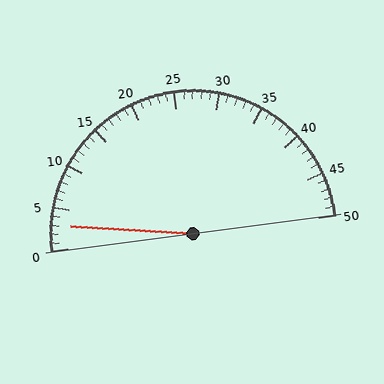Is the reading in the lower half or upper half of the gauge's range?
The reading is in the lower half of the range (0 to 50).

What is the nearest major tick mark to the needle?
The nearest major tick mark is 5.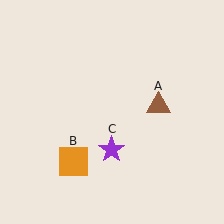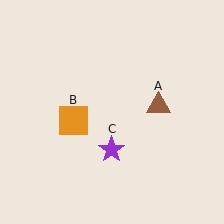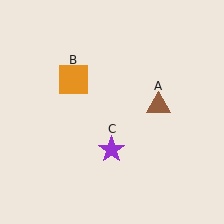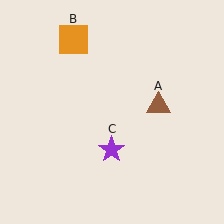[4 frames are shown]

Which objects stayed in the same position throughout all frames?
Brown triangle (object A) and purple star (object C) remained stationary.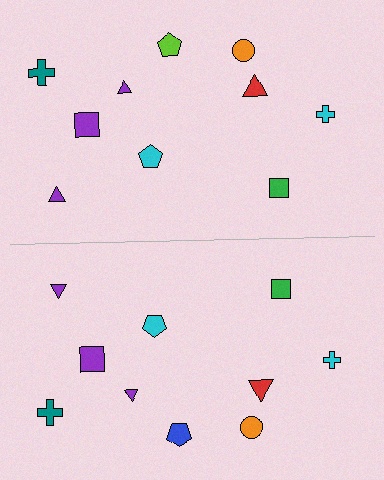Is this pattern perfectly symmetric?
No, the pattern is not perfectly symmetric. The blue pentagon on the bottom side breaks the symmetry — its mirror counterpart is lime.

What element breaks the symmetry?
The blue pentagon on the bottom side breaks the symmetry — its mirror counterpart is lime.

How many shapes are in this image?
There are 20 shapes in this image.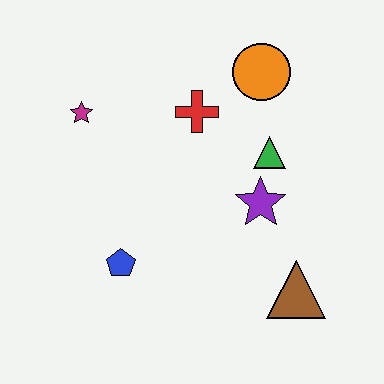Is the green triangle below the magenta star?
Yes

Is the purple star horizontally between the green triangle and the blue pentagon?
Yes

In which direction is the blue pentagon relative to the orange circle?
The blue pentagon is below the orange circle.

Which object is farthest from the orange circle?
The blue pentagon is farthest from the orange circle.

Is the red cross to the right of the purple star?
No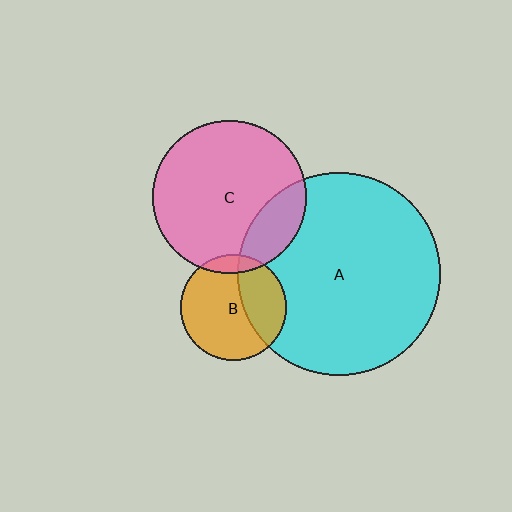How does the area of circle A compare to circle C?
Approximately 1.7 times.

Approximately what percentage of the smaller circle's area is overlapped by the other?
Approximately 10%.